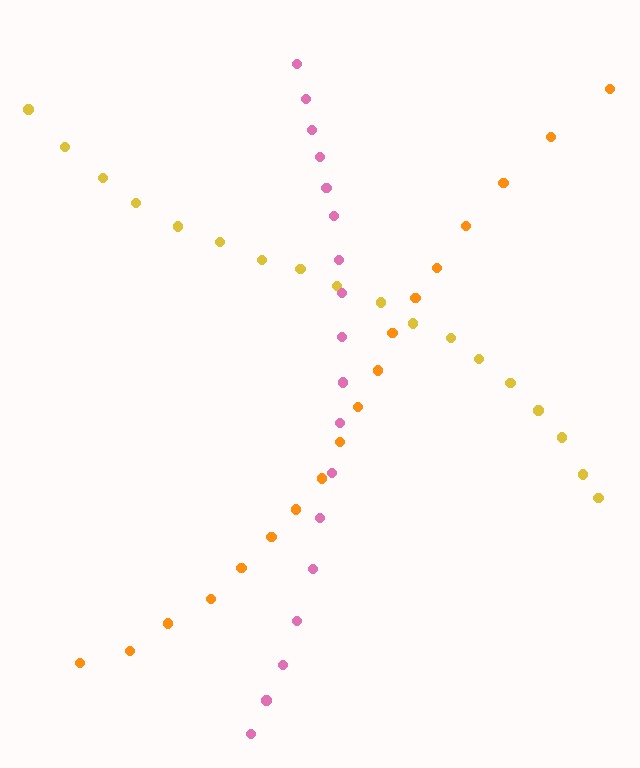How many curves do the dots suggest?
There are 3 distinct paths.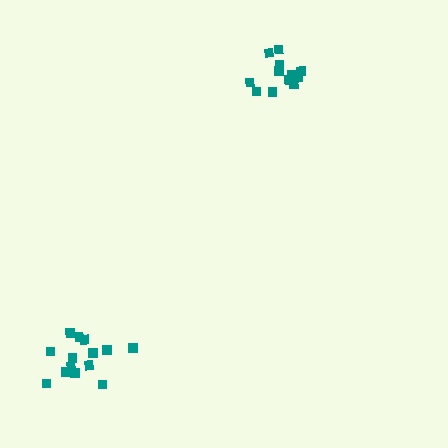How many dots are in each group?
Group 1: 15 dots, Group 2: 12 dots (27 total).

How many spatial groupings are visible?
There are 2 spatial groupings.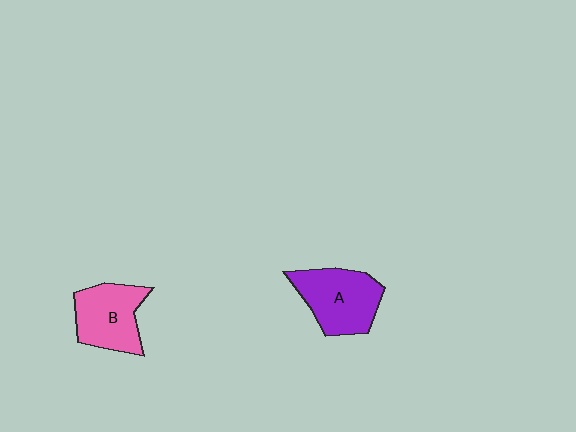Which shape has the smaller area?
Shape B (pink).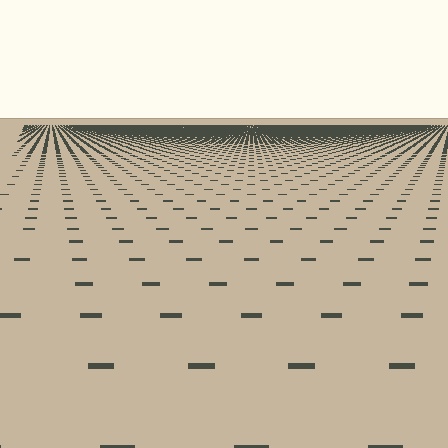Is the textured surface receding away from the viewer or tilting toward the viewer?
The surface is receding away from the viewer. Texture elements get smaller and denser toward the top.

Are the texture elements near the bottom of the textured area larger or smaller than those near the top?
Larger. Near the bottom, elements are closer to the viewer and appear at a bigger on-screen size.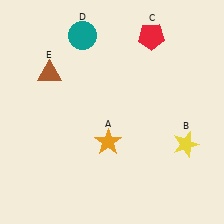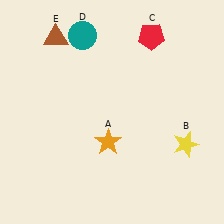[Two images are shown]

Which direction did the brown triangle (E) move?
The brown triangle (E) moved up.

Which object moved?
The brown triangle (E) moved up.